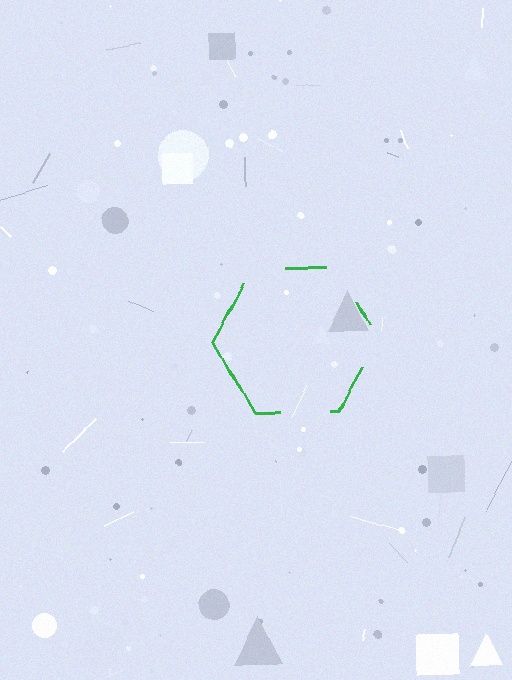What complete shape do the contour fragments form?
The contour fragments form a hexagon.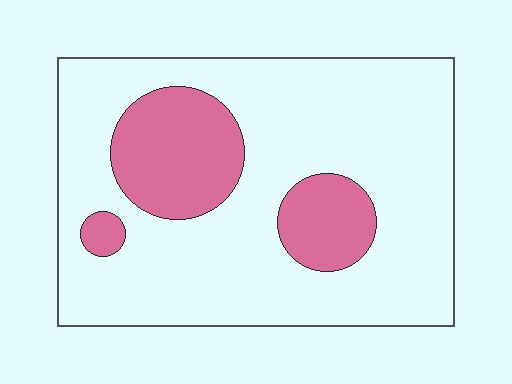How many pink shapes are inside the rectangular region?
3.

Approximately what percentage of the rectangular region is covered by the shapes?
Approximately 20%.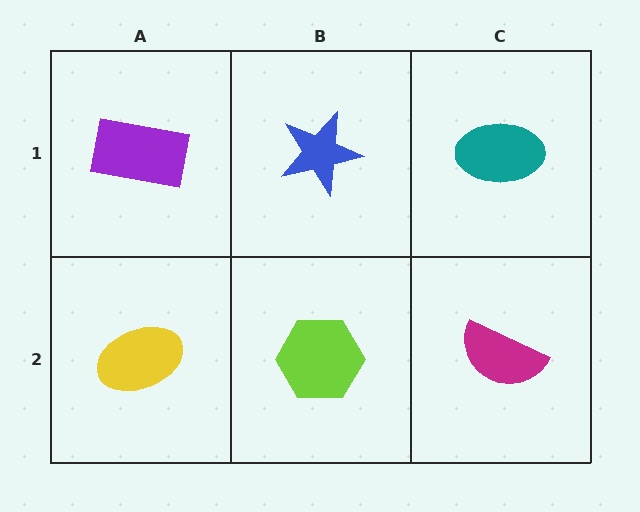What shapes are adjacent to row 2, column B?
A blue star (row 1, column B), a yellow ellipse (row 2, column A), a magenta semicircle (row 2, column C).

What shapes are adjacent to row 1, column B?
A lime hexagon (row 2, column B), a purple rectangle (row 1, column A), a teal ellipse (row 1, column C).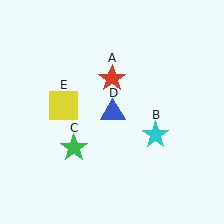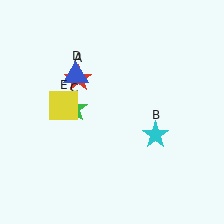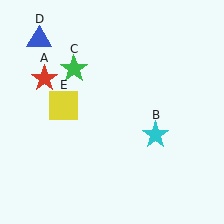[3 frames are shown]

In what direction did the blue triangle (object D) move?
The blue triangle (object D) moved up and to the left.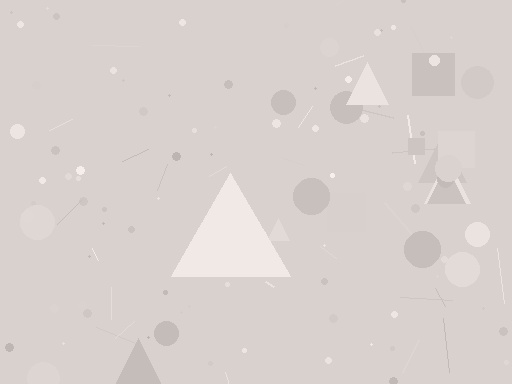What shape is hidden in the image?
A triangle is hidden in the image.